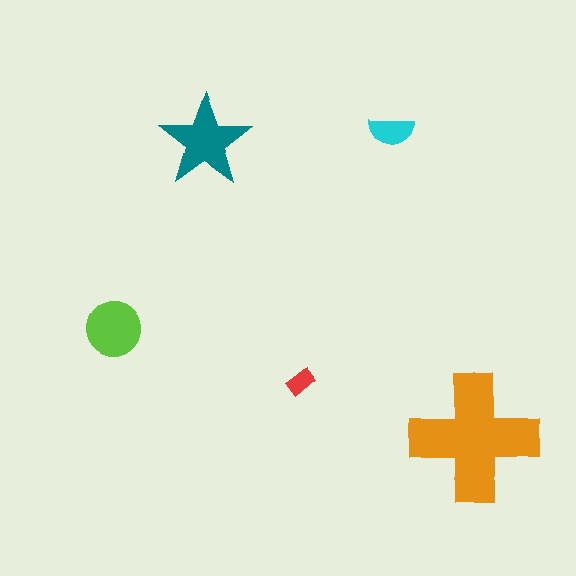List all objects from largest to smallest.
The orange cross, the teal star, the lime circle, the cyan semicircle, the red rectangle.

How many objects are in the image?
There are 5 objects in the image.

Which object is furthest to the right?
The orange cross is rightmost.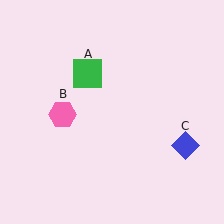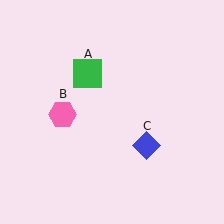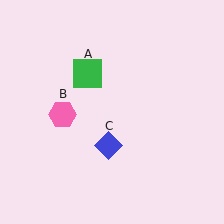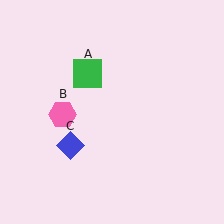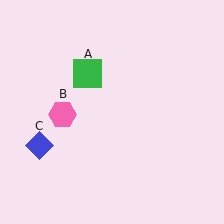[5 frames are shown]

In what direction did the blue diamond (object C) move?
The blue diamond (object C) moved left.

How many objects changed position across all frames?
1 object changed position: blue diamond (object C).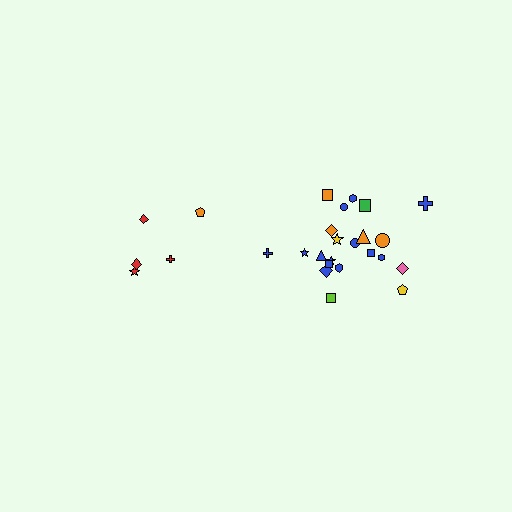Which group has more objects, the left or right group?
The right group.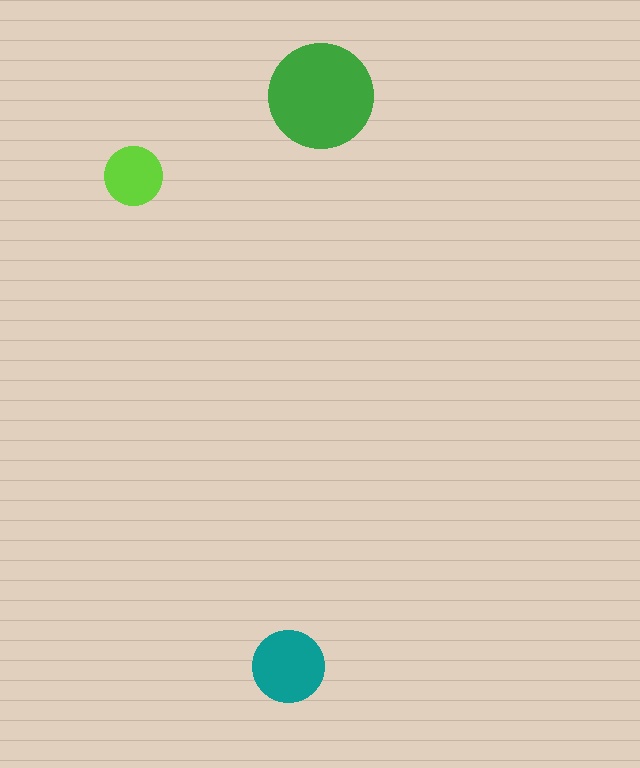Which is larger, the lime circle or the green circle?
The green one.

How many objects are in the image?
There are 3 objects in the image.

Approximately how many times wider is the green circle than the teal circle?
About 1.5 times wider.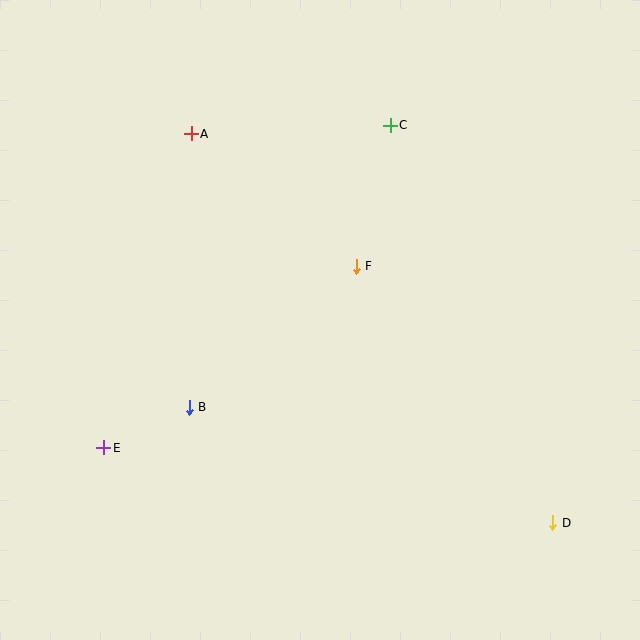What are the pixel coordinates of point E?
Point E is at (104, 448).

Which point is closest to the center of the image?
Point F at (356, 266) is closest to the center.